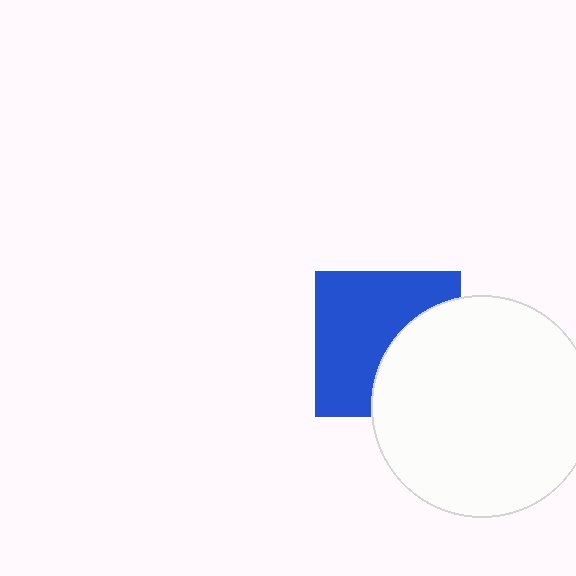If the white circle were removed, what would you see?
You would see the complete blue square.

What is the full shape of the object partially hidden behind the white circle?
The partially hidden object is a blue square.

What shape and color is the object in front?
The object in front is a white circle.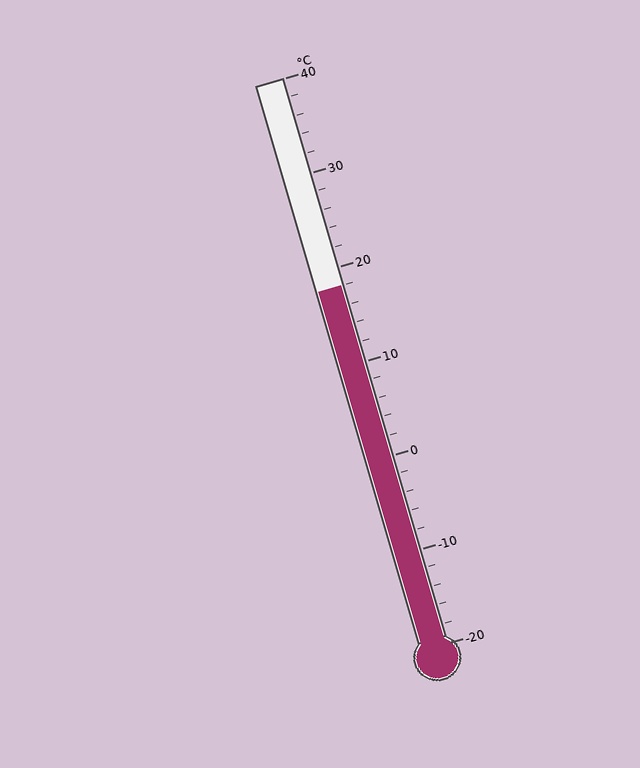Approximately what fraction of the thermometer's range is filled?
The thermometer is filled to approximately 65% of its range.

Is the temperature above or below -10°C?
The temperature is above -10°C.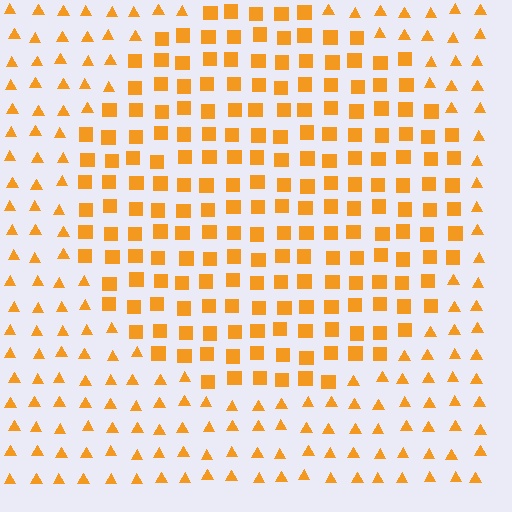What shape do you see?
I see a circle.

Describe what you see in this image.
The image is filled with small orange elements arranged in a uniform grid. A circle-shaped region contains squares, while the surrounding area contains triangles. The boundary is defined purely by the change in element shape.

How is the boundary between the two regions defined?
The boundary is defined by a change in element shape: squares inside vs. triangles outside. All elements share the same color and spacing.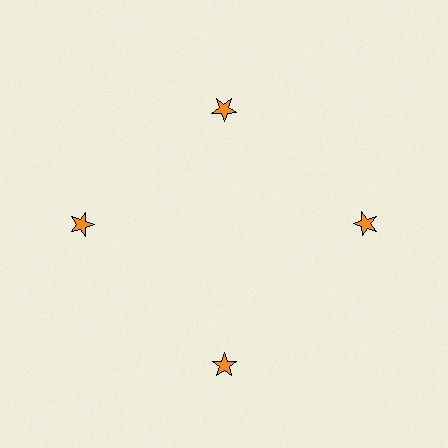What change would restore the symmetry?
The symmetry would be restored by moving it outward, back onto the ring so that all 4 stars sit at equal angles and equal distance from the center.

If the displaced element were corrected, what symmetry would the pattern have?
It would have 4-fold rotational symmetry — the pattern would map onto itself every 90 degrees.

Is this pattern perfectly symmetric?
No. The 4 orange stars are arranged in a ring, but one element near the 12 o'clock position is pulled inward toward the center, breaking the 4-fold rotational symmetry.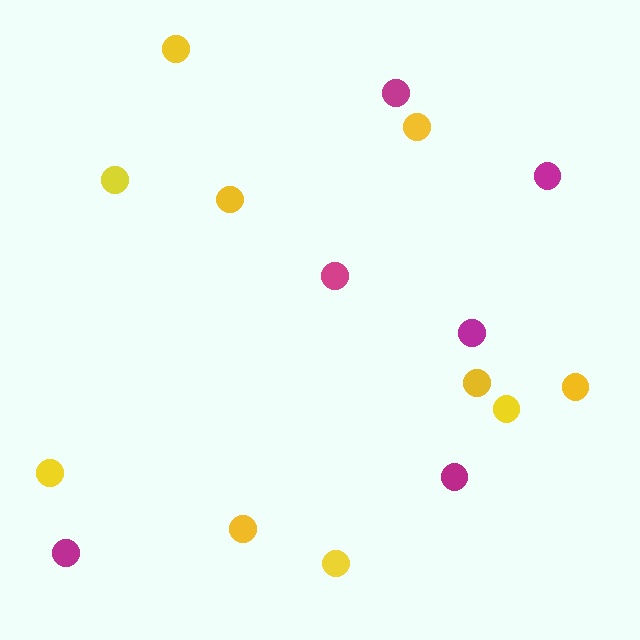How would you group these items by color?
There are 2 groups: one group of yellow circles (10) and one group of magenta circles (6).